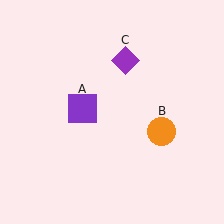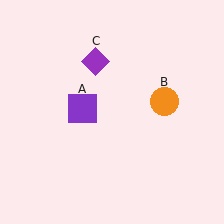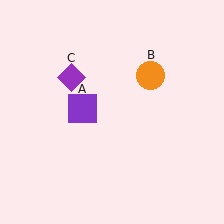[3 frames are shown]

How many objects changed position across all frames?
2 objects changed position: orange circle (object B), purple diamond (object C).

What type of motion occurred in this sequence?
The orange circle (object B), purple diamond (object C) rotated counterclockwise around the center of the scene.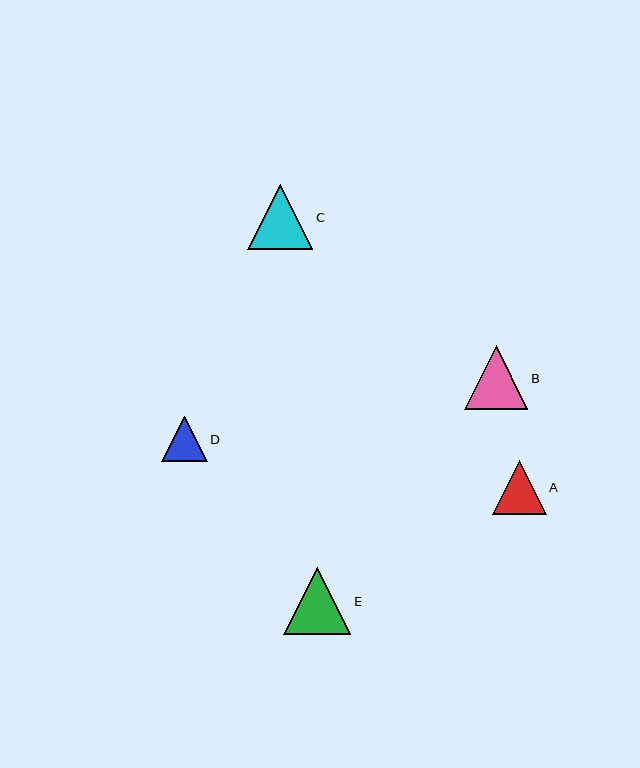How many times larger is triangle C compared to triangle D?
Triangle C is approximately 1.4 times the size of triangle D.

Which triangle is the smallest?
Triangle D is the smallest with a size of approximately 45 pixels.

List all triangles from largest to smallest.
From largest to smallest: E, C, B, A, D.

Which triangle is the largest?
Triangle E is the largest with a size of approximately 67 pixels.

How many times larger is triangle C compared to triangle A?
Triangle C is approximately 1.2 times the size of triangle A.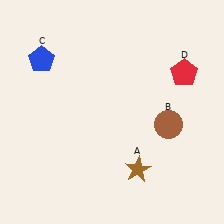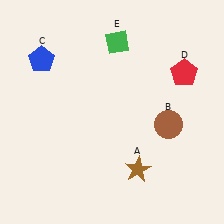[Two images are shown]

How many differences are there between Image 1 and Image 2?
There is 1 difference between the two images.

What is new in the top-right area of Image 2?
A green diamond (E) was added in the top-right area of Image 2.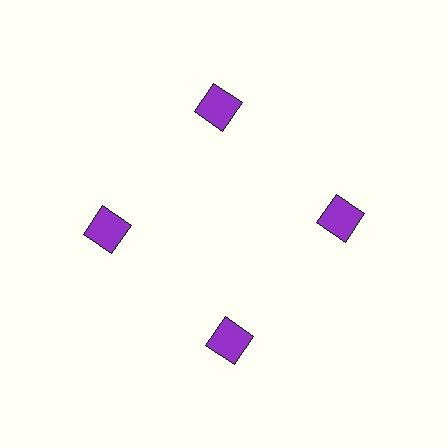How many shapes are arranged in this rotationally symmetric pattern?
There are 4 shapes, arranged in 4 groups of 1.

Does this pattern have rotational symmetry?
Yes, this pattern has 4-fold rotational symmetry. It looks the same after rotating 90 degrees around the center.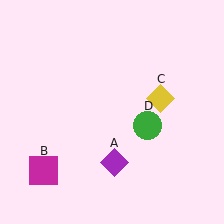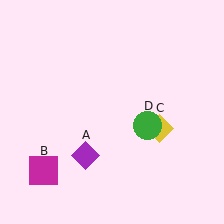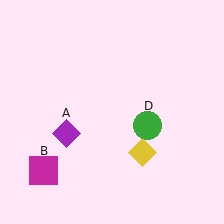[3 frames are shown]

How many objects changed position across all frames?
2 objects changed position: purple diamond (object A), yellow diamond (object C).